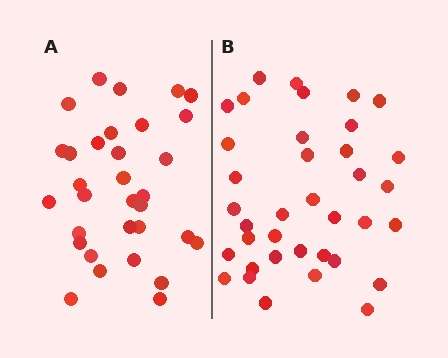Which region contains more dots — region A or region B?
Region B (the right region) has more dots.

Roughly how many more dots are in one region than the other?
Region B has about 5 more dots than region A.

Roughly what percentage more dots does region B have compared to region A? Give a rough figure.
About 15% more.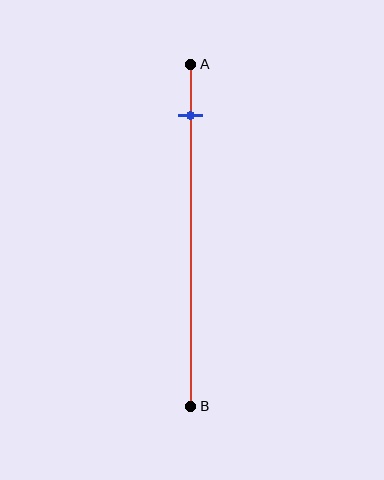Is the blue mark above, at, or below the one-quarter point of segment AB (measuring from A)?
The blue mark is above the one-quarter point of segment AB.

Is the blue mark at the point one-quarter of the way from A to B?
No, the mark is at about 15% from A, not at the 25% one-quarter point.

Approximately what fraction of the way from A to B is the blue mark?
The blue mark is approximately 15% of the way from A to B.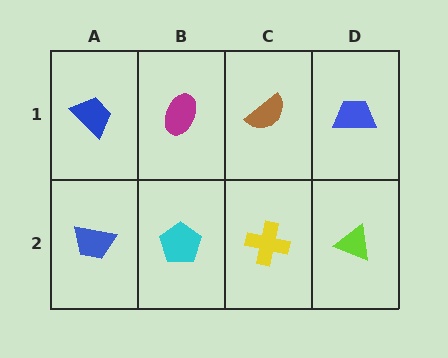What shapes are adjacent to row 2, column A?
A blue trapezoid (row 1, column A), a cyan pentagon (row 2, column B).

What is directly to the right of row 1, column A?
A magenta ellipse.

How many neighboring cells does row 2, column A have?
2.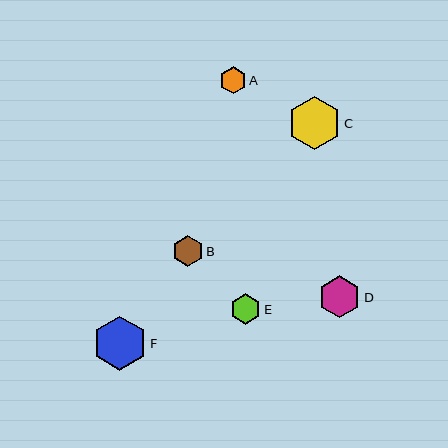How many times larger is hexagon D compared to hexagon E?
Hexagon D is approximately 1.4 times the size of hexagon E.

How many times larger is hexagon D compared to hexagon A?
Hexagon D is approximately 1.6 times the size of hexagon A.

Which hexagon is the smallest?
Hexagon A is the smallest with a size of approximately 27 pixels.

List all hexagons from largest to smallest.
From largest to smallest: F, C, D, B, E, A.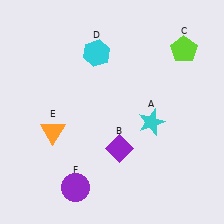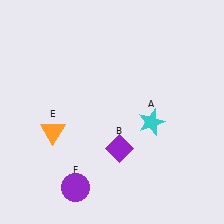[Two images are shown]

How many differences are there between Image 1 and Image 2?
There are 2 differences between the two images.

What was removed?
The lime pentagon (C), the cyan hexagon (D) were removed in Image 2.